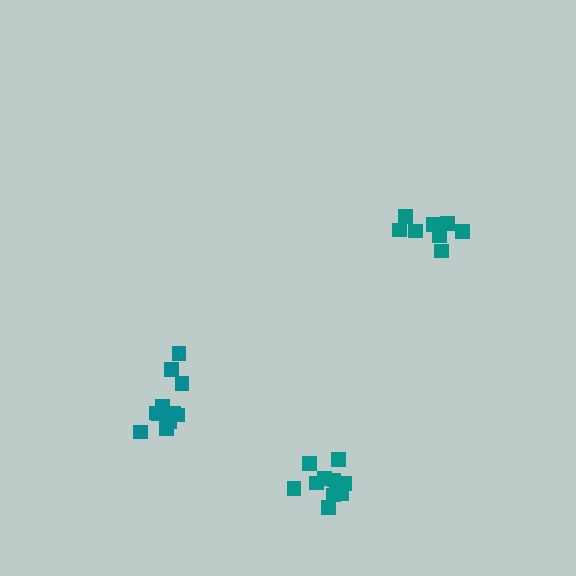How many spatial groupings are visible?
There are 3 spatial groupings.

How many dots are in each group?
Group 1: 11 dots, Group 2: 8 dots, Group 3: 11 dots (30 total).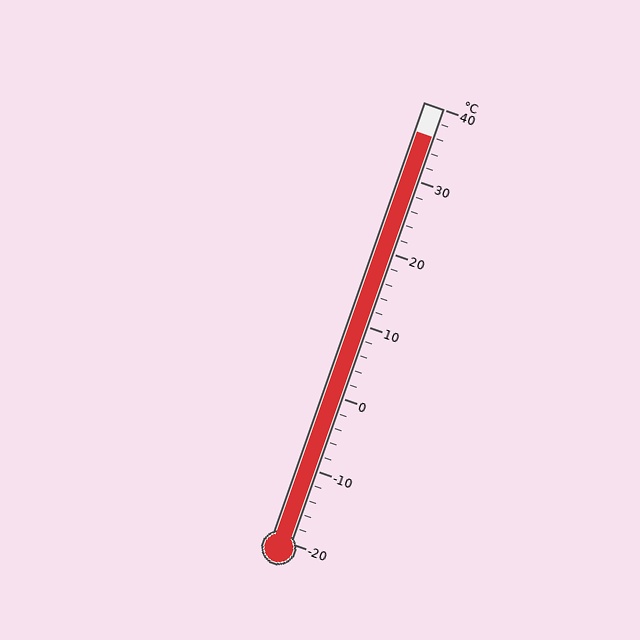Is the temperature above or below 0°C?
The temperature is above 0°C.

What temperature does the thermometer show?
The thermometer shows approximately 36°C.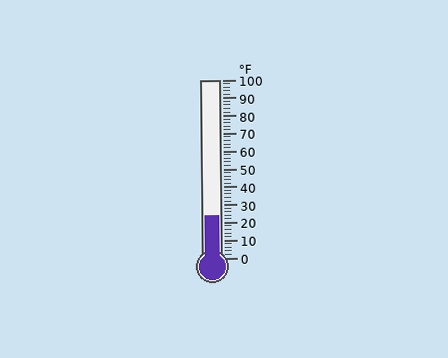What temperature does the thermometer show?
The thermometer shows approximately 24°F.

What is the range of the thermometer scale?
The thermometer scale ranges from 0°F to 100°F.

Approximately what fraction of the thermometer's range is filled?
The thermometer is filled to approximately 25% of its range.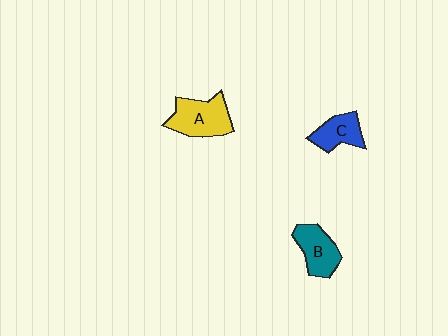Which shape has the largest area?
Shape A (yellow).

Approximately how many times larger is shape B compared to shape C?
Approximately 1.2 times.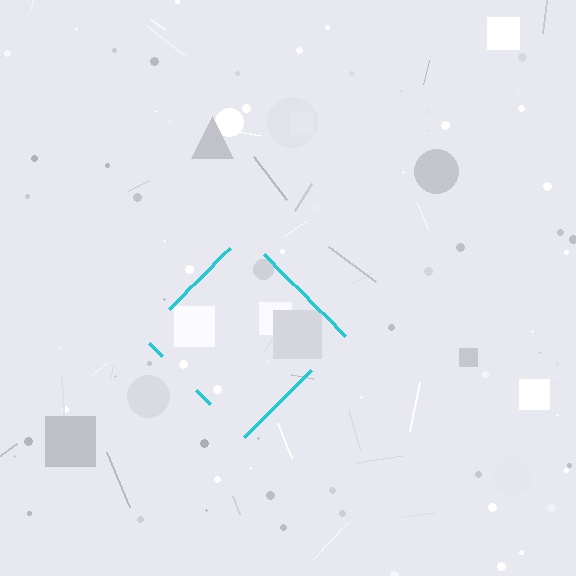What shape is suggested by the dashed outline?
The dashed outline suggests a diamond.